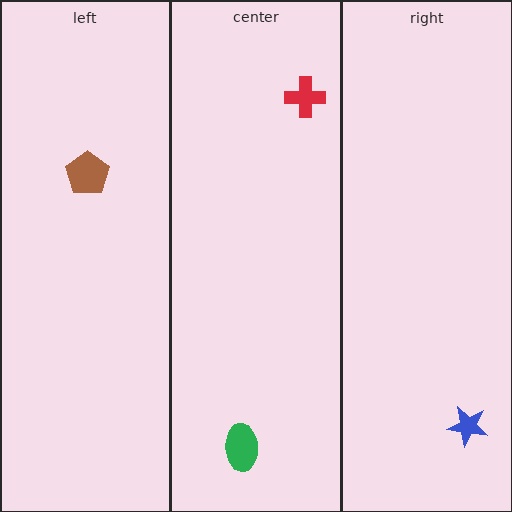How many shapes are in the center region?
2.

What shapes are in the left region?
The brown pentagon.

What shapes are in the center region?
The green ellipse, the red cross.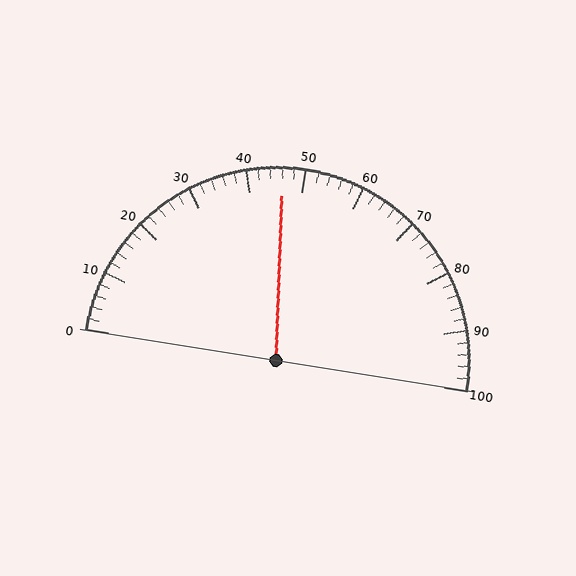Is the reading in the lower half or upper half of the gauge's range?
The reading is in the lower half of the range (0 to 100).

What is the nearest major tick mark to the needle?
The nearest major tick mark is 50.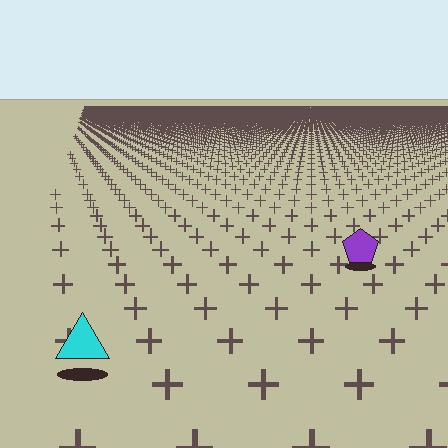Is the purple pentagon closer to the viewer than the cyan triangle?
No. The cyan triangle is closer — you can tell from the texture gradient: the ground texture is coarser near it.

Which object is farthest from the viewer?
The purple pentagon is farthest from the viewer. It appears smaller and the ground texture around it is denser.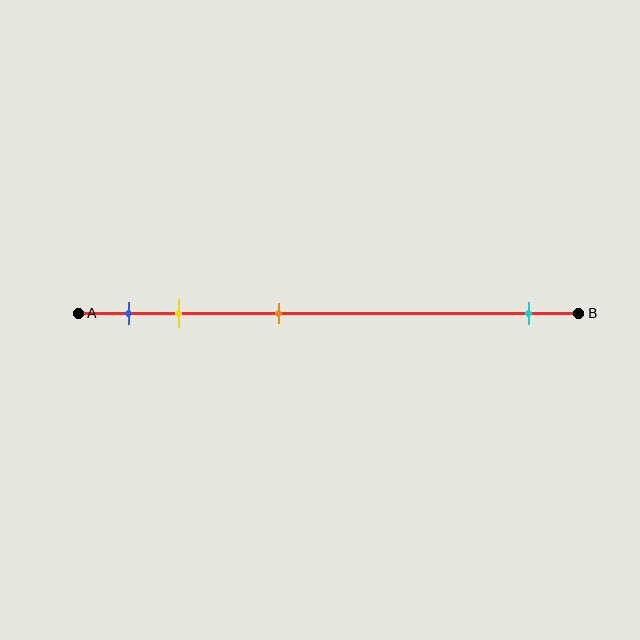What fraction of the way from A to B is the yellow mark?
The yellow mark is approximately 20% (0.2) of the way from A to B.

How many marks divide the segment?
There are 4 marks dividing the segment.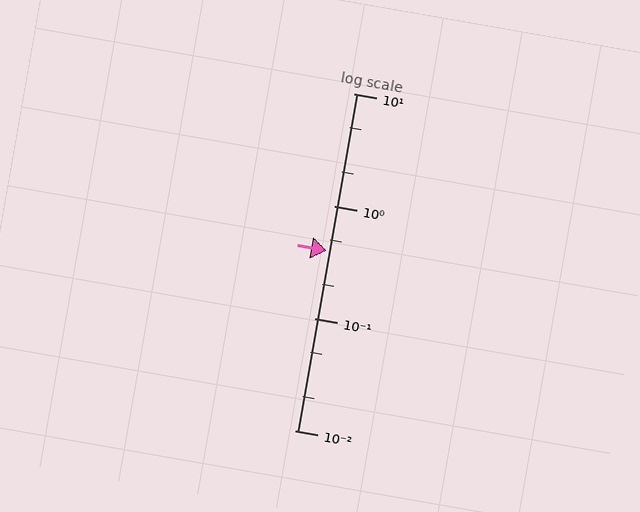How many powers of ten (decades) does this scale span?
The scale spans 3 decades, from 0.01 to 10.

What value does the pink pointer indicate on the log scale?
The pointer indicates approximately 0.4.